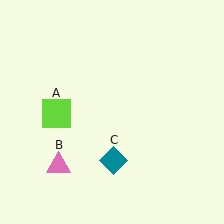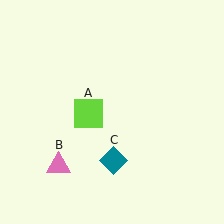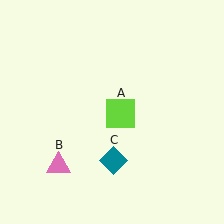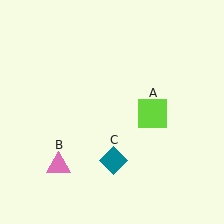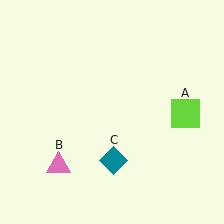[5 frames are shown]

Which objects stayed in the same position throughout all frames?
Pink triangle (object B) and teal diamond (object C) remained stationary.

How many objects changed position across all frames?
1 object changed position: lime square (object A).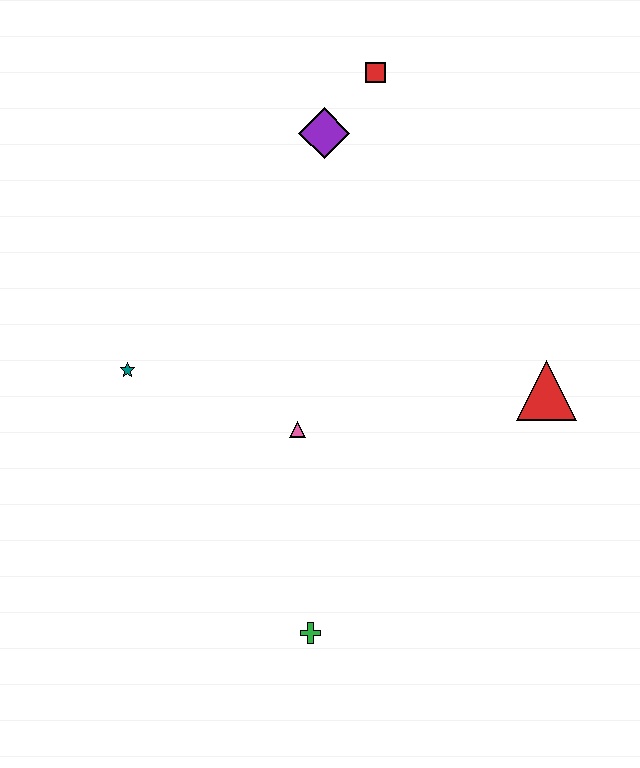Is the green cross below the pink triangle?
Yes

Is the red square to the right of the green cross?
Yes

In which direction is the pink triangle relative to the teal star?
The pink triangle is to the right of the teal star.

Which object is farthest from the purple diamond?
The green cross is farthest from the purple diamond.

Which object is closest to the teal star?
The pink triangle is closest to the teal star.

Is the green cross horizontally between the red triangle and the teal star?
Yes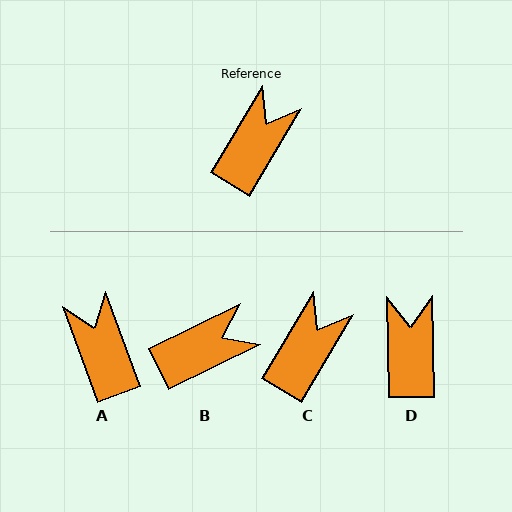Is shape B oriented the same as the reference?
No, it is off by about 33 degrees.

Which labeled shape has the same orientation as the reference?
C.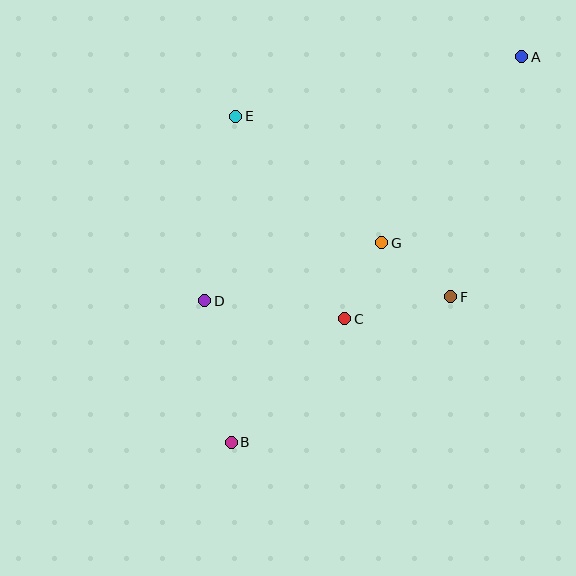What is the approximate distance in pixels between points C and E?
The distance between C and E is approximately 230 pixels.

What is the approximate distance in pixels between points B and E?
The distance between B and E is approximately 326 pixels.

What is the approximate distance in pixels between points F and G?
The distance between F and G is approximately 88 pixels.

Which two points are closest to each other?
Points C and G are closest to each other.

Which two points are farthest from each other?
Points A and B are farthest from each other.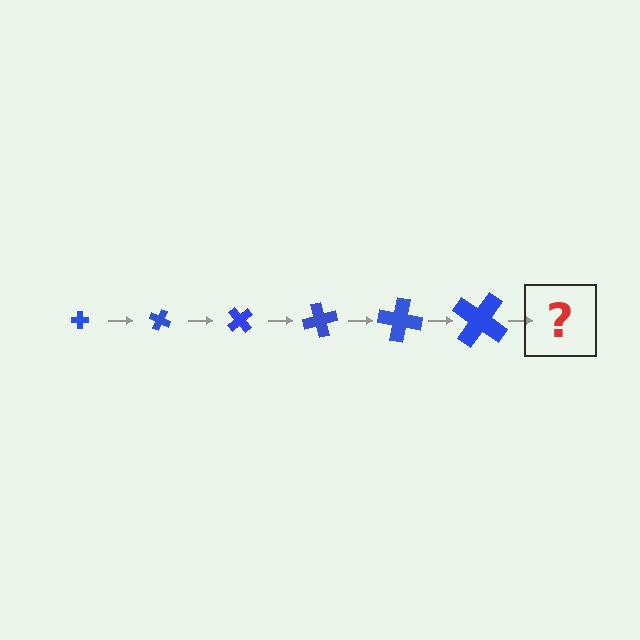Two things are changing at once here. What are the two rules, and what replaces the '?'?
The two rules are that the cross grows larger each step and it rotates 25 degrees each step. The '?' should be a cross, larger than the previous one and rotated 150 degrees from the start.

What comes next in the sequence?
The next element should be a cross, larger than the previous one and rotated 150 degrees from the start.